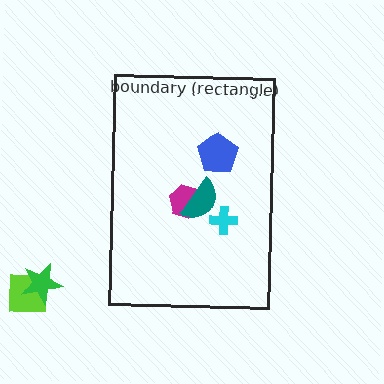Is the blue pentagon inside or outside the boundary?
Inside.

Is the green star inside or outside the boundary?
Outside.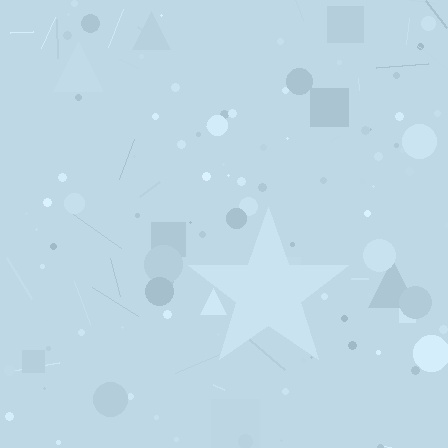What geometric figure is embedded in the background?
A star is embedded in the background.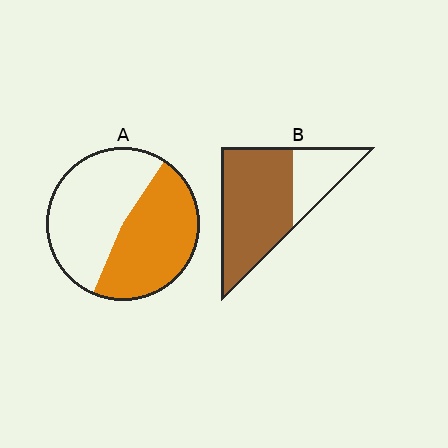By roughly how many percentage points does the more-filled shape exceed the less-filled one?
By roughly 25 percentage points (B over A).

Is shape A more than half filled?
Roughly half.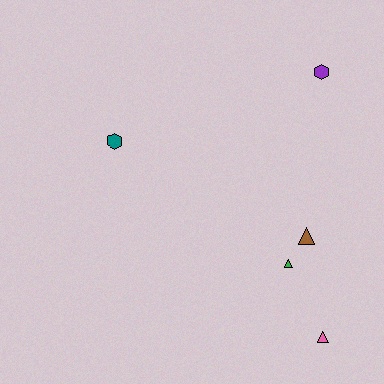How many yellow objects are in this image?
There are no yellow objects.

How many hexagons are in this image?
There are 2 hexagons.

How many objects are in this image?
There are 5 objects.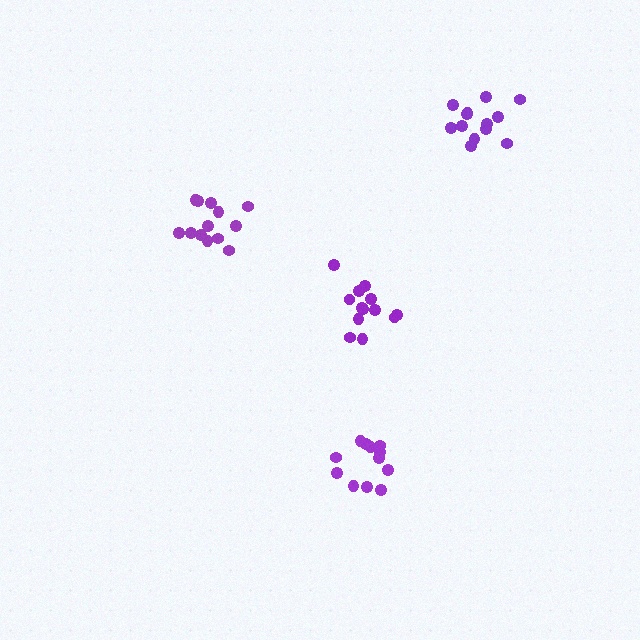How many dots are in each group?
Group 1: 13 dots, Group 2: 13 dots, Group 3: 12 dots, Group 4: 13 dots (51 total).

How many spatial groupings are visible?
There are 4 spatial groupings.